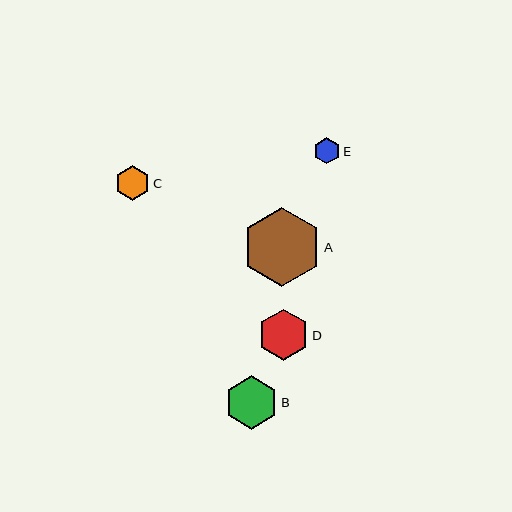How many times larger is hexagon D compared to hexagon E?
Hexagon D is approximately 2.0 times the size of hexagon E.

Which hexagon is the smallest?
Hexagon E is the smallest with a size of approximately 26 pixels.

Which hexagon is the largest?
Hexagon A is the largest with a size of approximately 79 pixels.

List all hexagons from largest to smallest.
From largest to smallest: A, B, D, C, E.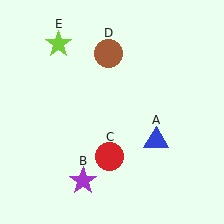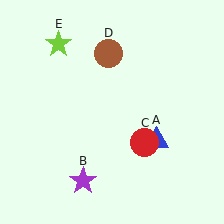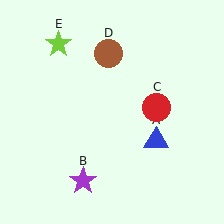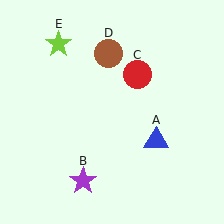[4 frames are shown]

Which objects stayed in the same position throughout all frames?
Blue triangle (object A) and purple star (object B) and brown circle (object D) and lime star (object E) remained stationary.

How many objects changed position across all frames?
1 object changed position: red circle (object C).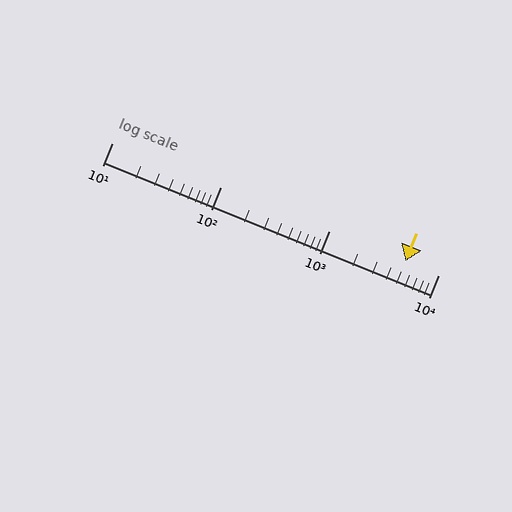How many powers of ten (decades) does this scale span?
The scale spans 3 decades, from 10 to 10000.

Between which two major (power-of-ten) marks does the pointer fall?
The pointer is between 1000 and 10000.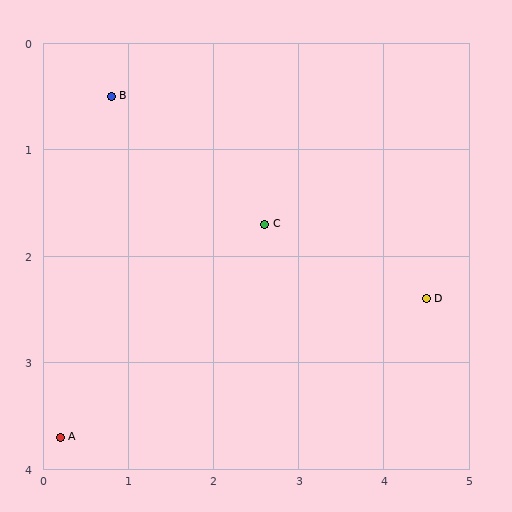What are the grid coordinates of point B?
Point B is at approximately (0.8, 0.5).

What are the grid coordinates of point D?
Point D is at approximately (4.5, 2.4).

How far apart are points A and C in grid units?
Points A and C are about 3.1 grid units apart.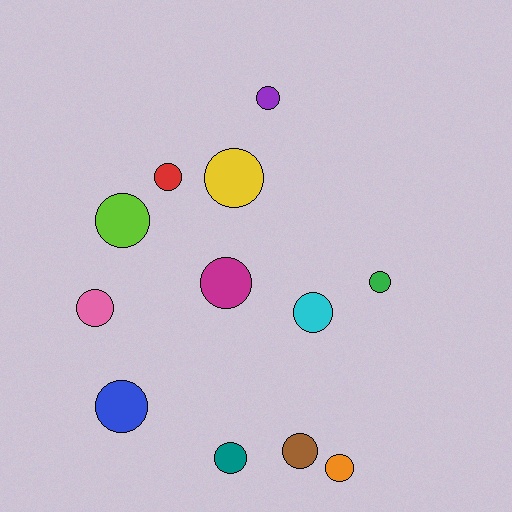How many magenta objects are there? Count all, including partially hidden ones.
There is 1 magenta object.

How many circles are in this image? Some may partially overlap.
There are 12 circles.